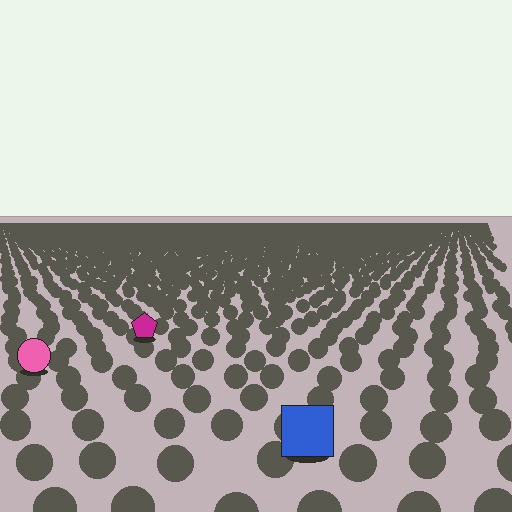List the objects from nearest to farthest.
From nearest to farthest: the blue square, the pink circle, the magenta pentagon.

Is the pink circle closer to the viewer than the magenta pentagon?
Yes. The pink circle is closer — you can tell from the texture gradient: the ground texture is coarser near it.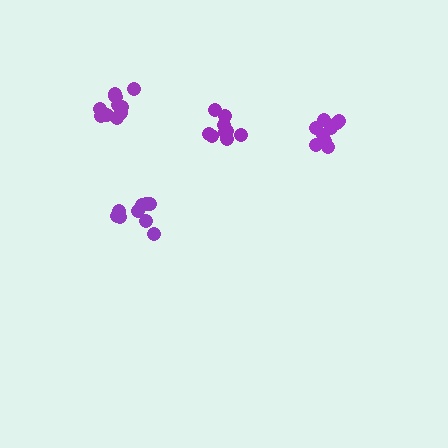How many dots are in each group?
Group 1: 9 dots, Group 2: 9 dots, Group 3: 9 dots, Group 4: 11 dots (38 total).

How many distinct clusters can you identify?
There are 4 distinct clusters.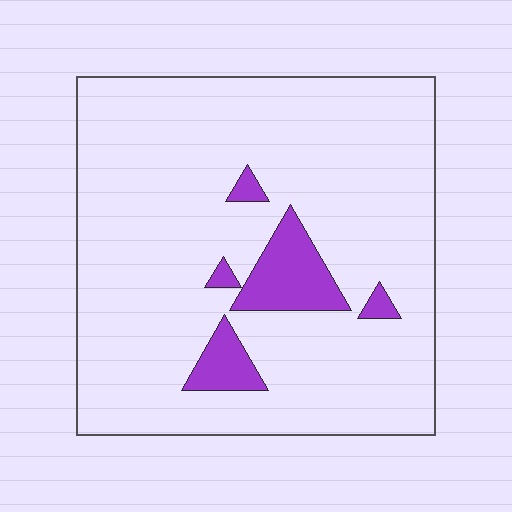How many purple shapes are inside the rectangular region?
5.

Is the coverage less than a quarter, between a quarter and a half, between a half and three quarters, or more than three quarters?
Less than a quarter.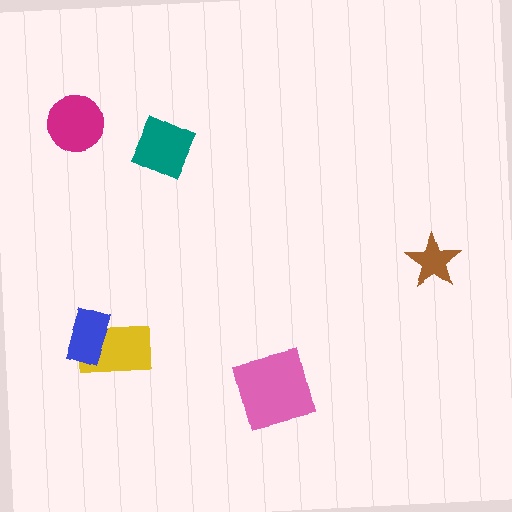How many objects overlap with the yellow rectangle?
1 object overlaps with the yellow rectangle.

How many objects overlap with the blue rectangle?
1 object overlaps with the blue rectangle.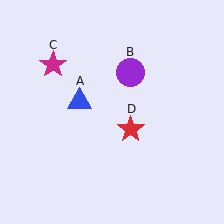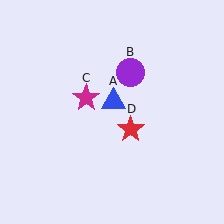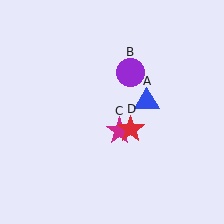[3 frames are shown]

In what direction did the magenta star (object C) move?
The magenta star (object C) moved down and to the right.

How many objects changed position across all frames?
2 objects changed position: blue triangle (object A), magenta star (object C).